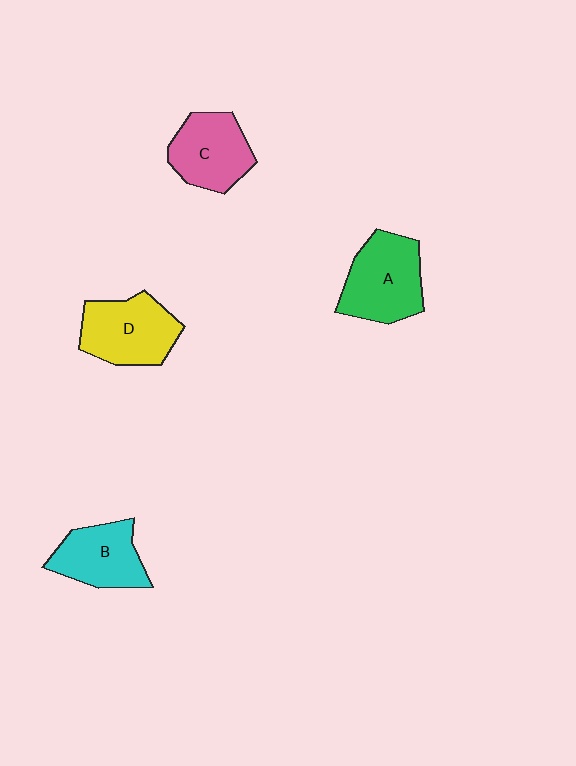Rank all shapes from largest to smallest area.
From largest to smallest: A (green), D (yellow), C (pink), B (cyan).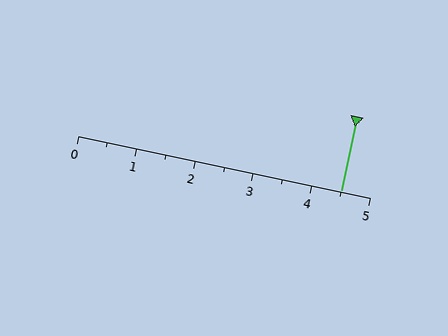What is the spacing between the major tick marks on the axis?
The major ticks are spaced 1 apart.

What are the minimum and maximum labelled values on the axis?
The axis runs from 0 to 5.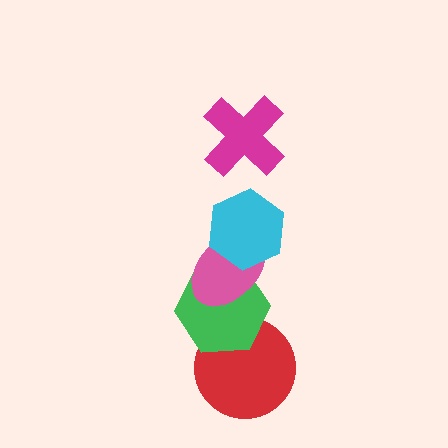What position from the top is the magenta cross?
The magenta cross is 1st from the top.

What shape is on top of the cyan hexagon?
The magenta cross is on top of the cyan hexagon.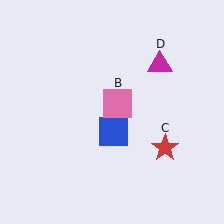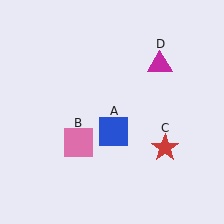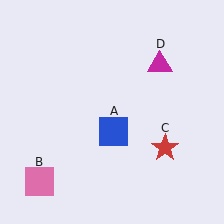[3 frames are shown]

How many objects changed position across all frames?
1 object changed position: pink square (object B).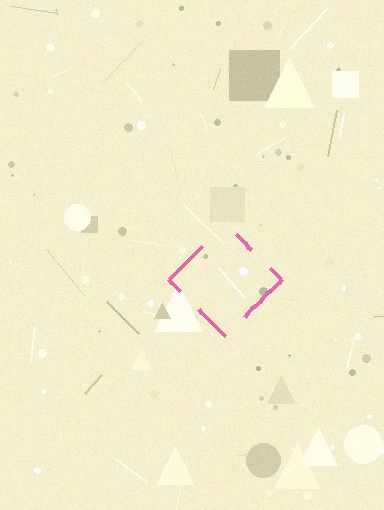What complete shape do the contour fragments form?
The contour fragments form a diamond.